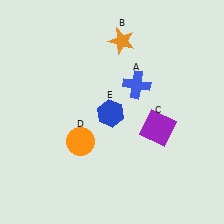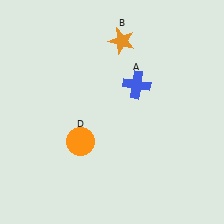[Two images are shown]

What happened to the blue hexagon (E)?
The blue hexagon (E) was removed in Image 2. It was in the bottom-left area of Image 1.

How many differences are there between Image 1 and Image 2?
There are 2 differences between the two images.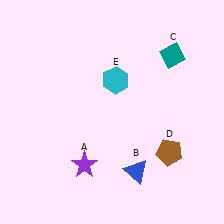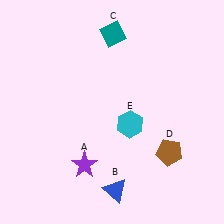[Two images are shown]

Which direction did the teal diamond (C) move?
The teal diamond (C) moved left.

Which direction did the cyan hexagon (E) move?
The cyan hexagon (E) moved down.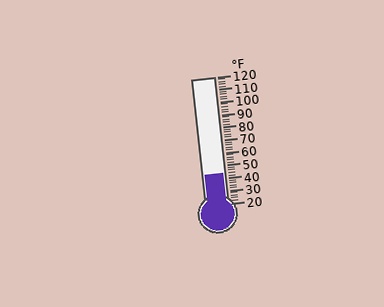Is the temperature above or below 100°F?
The temperature is below 100°F.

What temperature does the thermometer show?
The thermometer shows approximately 44°F.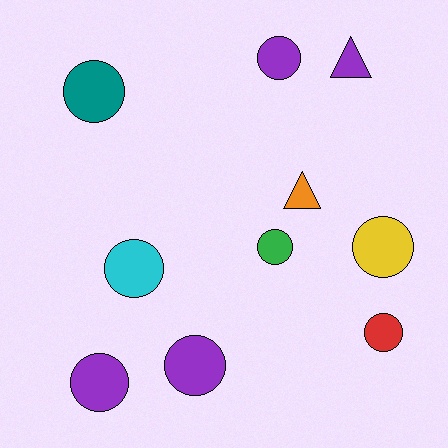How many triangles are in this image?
There are 2 triangles.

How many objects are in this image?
There are 10 objects.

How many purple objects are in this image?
There are 4 purple objects.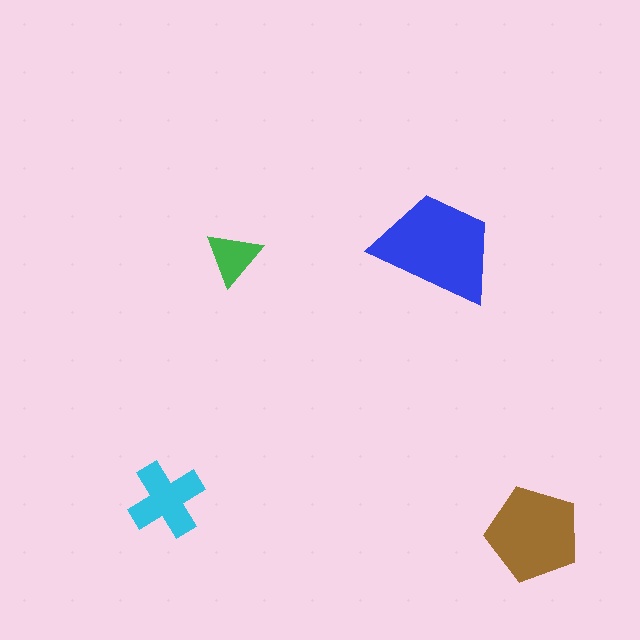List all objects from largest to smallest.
The blue trapezoid, the brown pentagon, the cyan cross, the green triangle.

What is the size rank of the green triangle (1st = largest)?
4th.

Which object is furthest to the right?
The brown pentagon is rightmost.